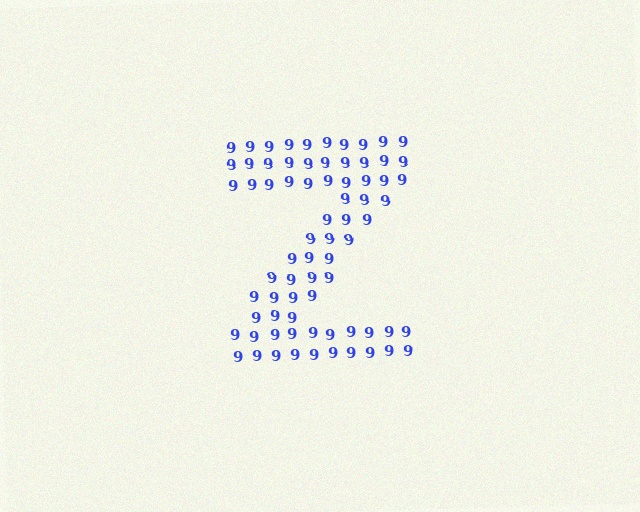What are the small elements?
The small elements are digit 9's.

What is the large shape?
The large shape is the letter Z.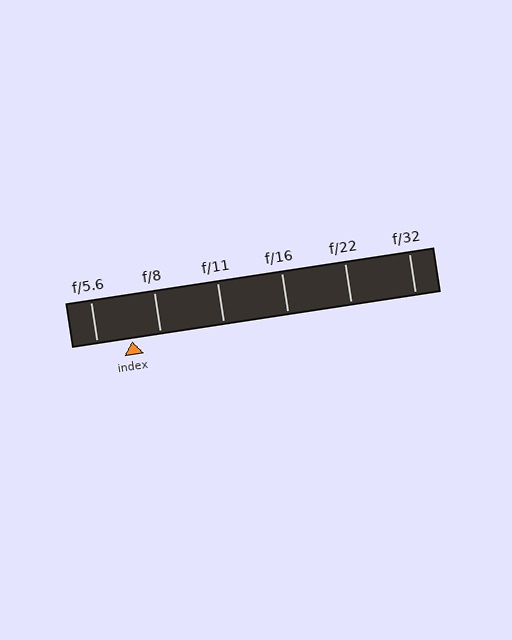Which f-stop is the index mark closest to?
The index mark is closest to f/8.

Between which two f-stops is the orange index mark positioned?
The index mark is between f/5.6 and f/8.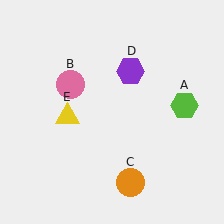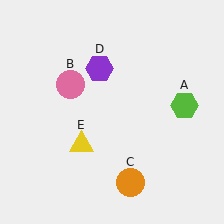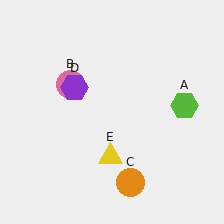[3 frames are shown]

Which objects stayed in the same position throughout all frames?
Lime hexagon (object A) and pink circle (object B) and orange circle (object C) remained stationary.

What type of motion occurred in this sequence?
The purple hexagon (object D), yellow triangle (object E) rotated counterclockwise around the center of the scene.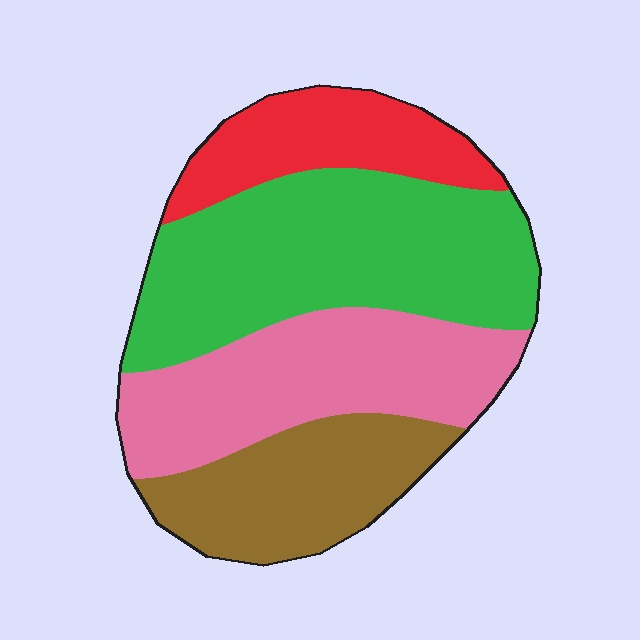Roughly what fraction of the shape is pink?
Pink takes up about one quarter (1/4) of the shape.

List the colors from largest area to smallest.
From largest to smallest: green, pink, brown, red.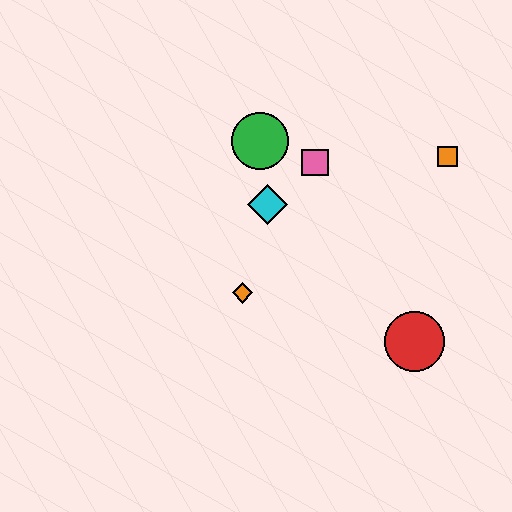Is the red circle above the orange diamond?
No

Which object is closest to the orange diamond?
The cyan diamond is closest to the orange diamond.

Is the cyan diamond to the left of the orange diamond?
No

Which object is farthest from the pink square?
The red circle is farthest from the pink square.